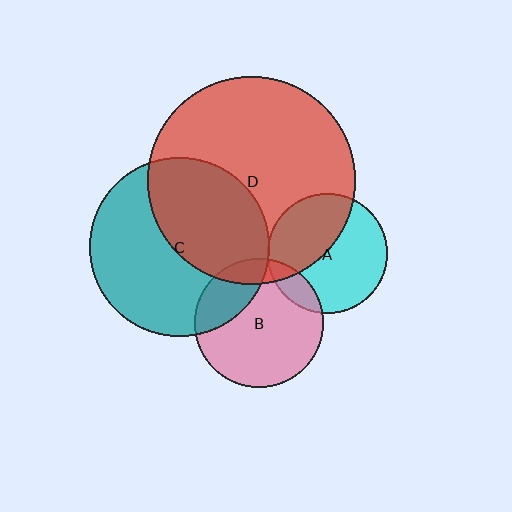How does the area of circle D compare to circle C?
Approximately 1.3 times.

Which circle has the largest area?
Circle D (red).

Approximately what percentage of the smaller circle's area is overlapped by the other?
Approximately 45%.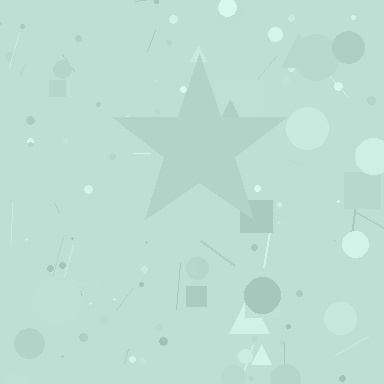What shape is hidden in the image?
A star is hidden in the image.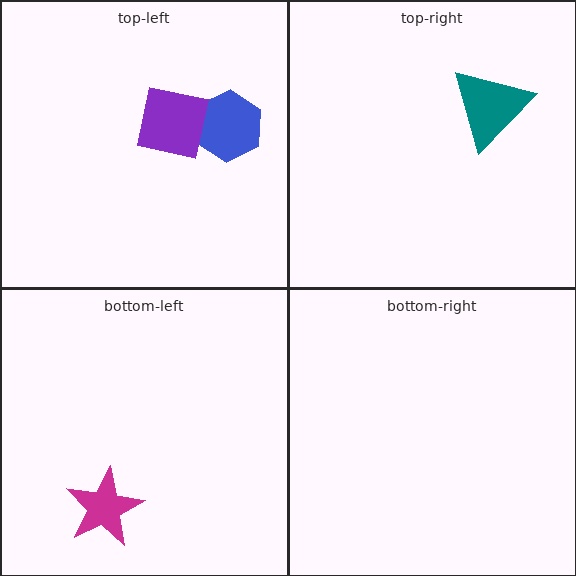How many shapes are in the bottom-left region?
1.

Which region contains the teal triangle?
The top-right region.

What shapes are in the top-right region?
The teal triangle.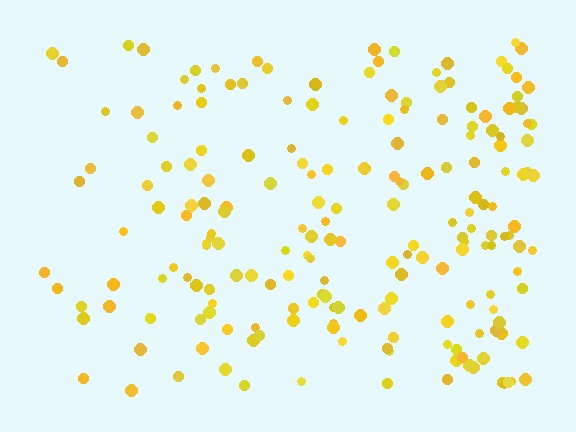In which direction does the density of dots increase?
From left to right, with the right side densest.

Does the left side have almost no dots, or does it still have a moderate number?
Still a moderate number, just noticeably fewer than the right.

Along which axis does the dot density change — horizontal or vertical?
Horizontal.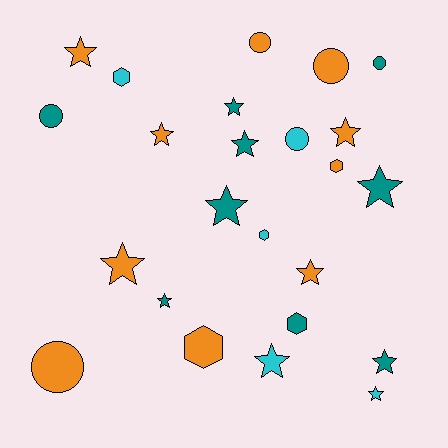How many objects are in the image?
There are 24 objects.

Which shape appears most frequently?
Star, with 13 objects.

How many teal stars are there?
There are 6 teal stars.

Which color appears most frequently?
Orange, with 10 objects.